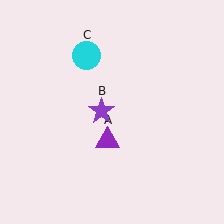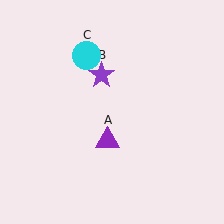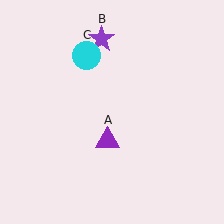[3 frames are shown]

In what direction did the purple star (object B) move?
The purple star (object B) moved up.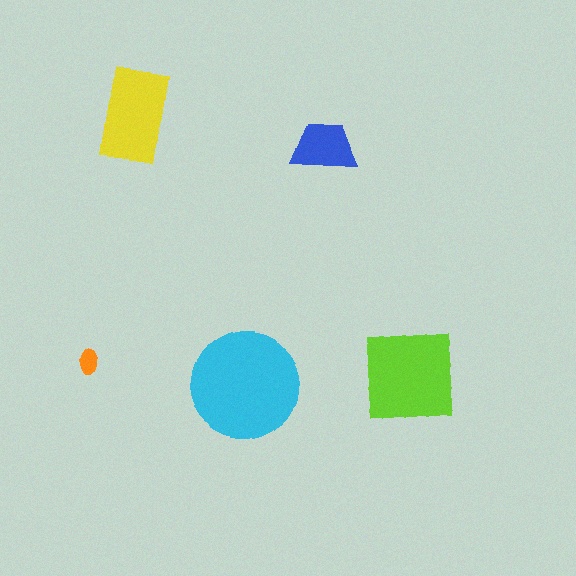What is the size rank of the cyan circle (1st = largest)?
1st.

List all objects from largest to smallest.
The cyan circle, the lime square, the yellow rectangle, the blue trapezoid, the orange ellipse.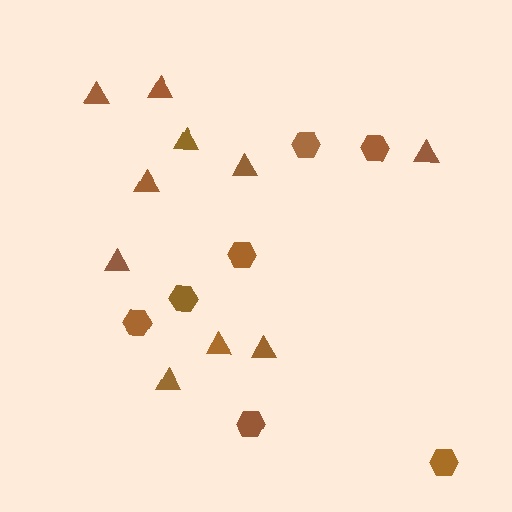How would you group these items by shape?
There are 2 groups: one group of hexagons (7) and one group of triangles (10).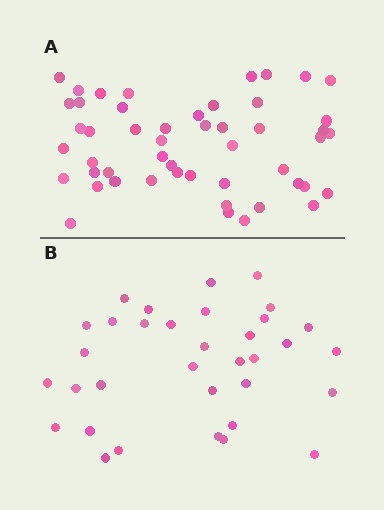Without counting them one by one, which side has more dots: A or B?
Region A (the top region) has more dots.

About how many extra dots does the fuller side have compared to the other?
Region A has approximately 15 more dots than region B.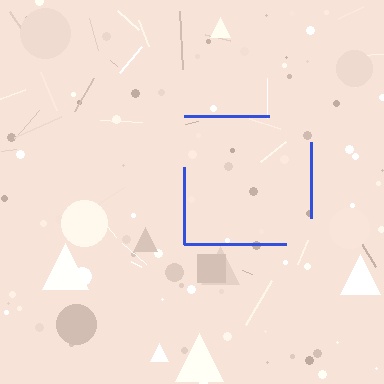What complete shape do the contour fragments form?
The contour fragments form a square.